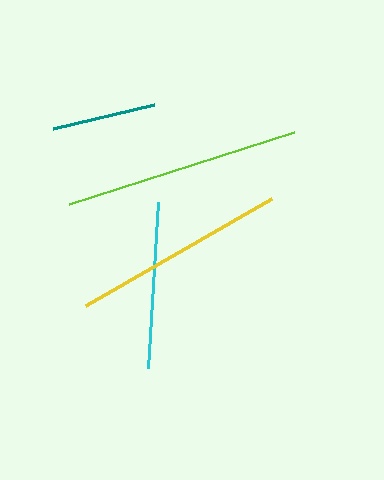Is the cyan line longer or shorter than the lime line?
The lime line is longer than the cyan line.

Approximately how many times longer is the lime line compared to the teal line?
The lime line is approximately 2.3 times the length of the teal line.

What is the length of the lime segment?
The lime segment is approximately 236 pixels long.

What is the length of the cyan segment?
The cyan segment is approximately 166 pixels long.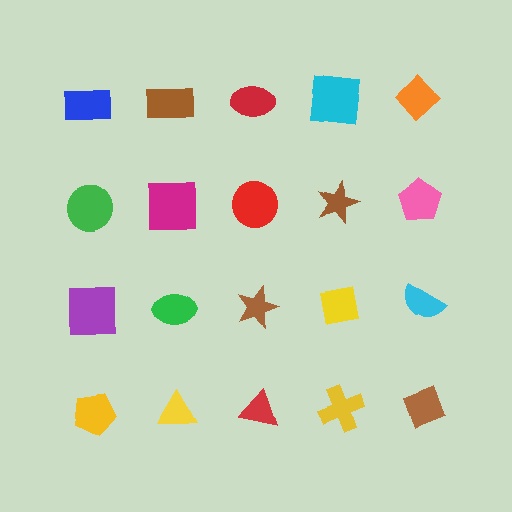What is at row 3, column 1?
A purple square.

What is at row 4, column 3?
A red triangle.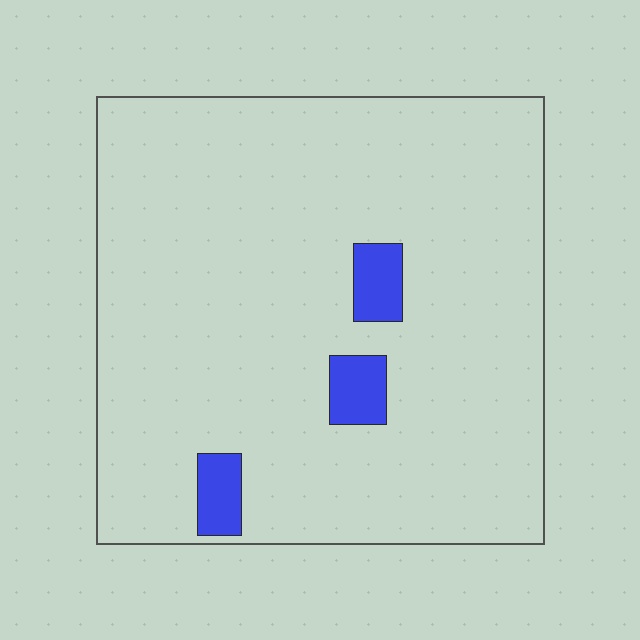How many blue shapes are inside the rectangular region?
3.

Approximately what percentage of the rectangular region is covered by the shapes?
Approximately 5%.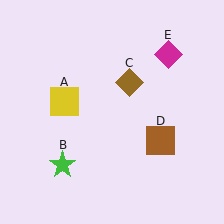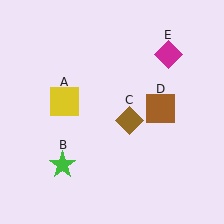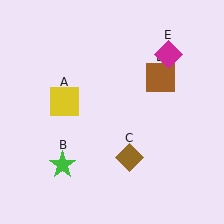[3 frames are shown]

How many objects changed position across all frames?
2 objects changed position: brown diamond (object C), brown square (object D).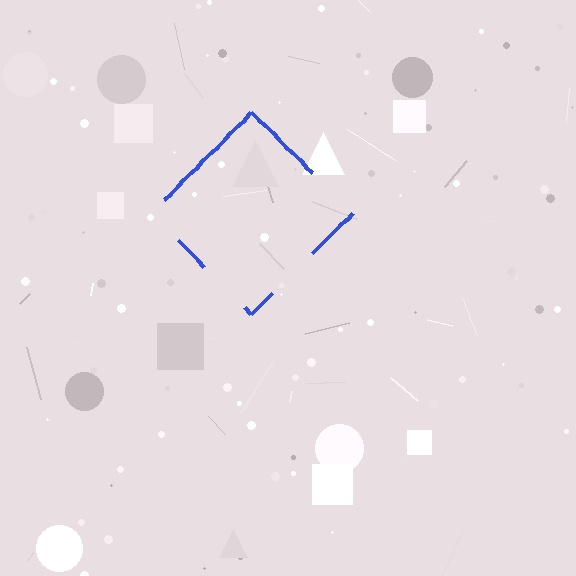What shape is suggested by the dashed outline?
The dashed outline suggests a diamond.